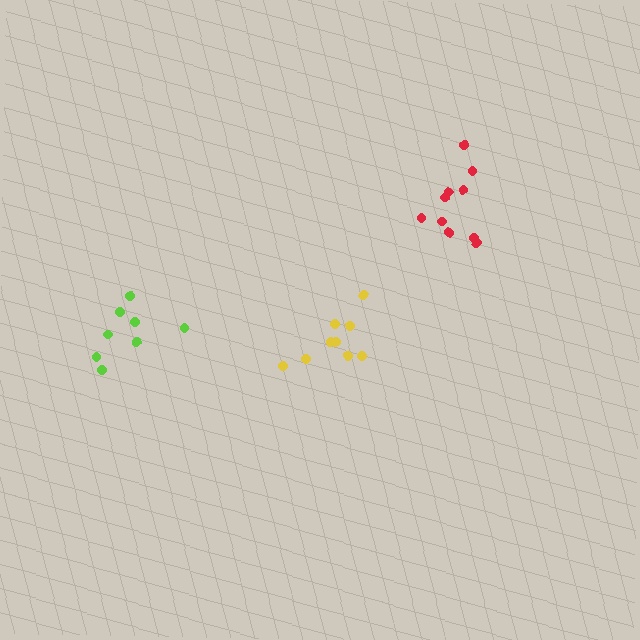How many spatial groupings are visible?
There are 3 spatial groupings.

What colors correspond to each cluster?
The clusters are colored: red, yellow, lime.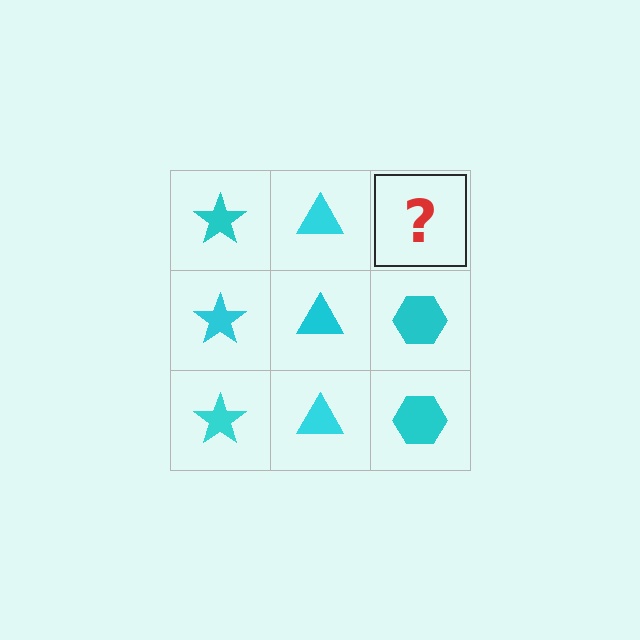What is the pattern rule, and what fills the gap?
The rule is that each column has a consistent shape. The gap should be filled with a cyan hexagon.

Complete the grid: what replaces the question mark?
The question mark should be replaced with a cyan hexagon.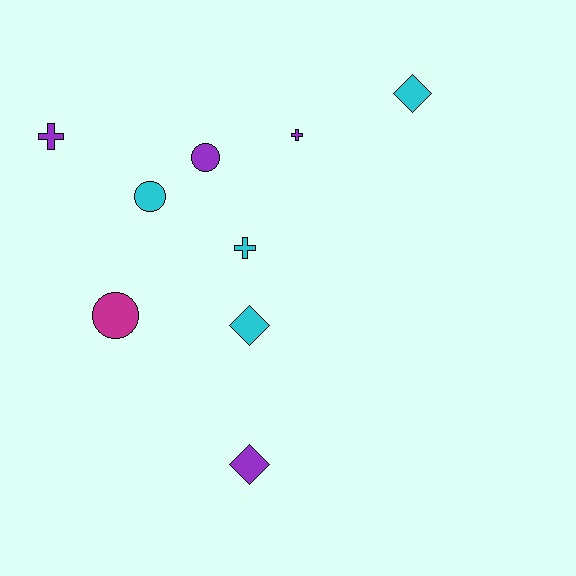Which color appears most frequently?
Cyan, with 4 objects.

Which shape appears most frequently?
Cross, with 3 objects.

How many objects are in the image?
There are 9 objects.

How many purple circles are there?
There is 1 purple circle.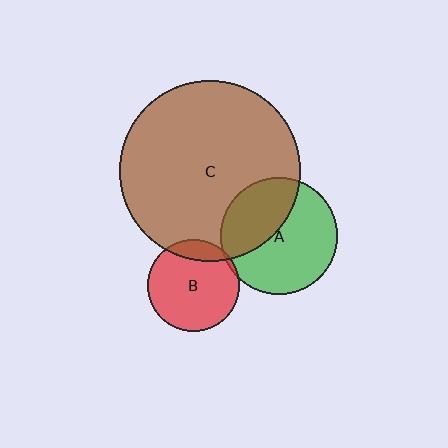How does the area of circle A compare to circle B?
Approximately 1.6 times.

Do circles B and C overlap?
Yes.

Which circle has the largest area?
Circle C (brown).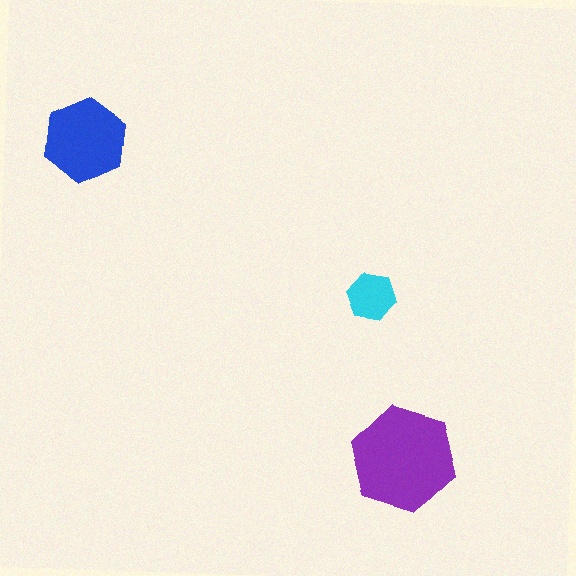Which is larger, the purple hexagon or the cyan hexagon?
The purple one.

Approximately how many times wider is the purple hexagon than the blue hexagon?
About 1.5 times wider.